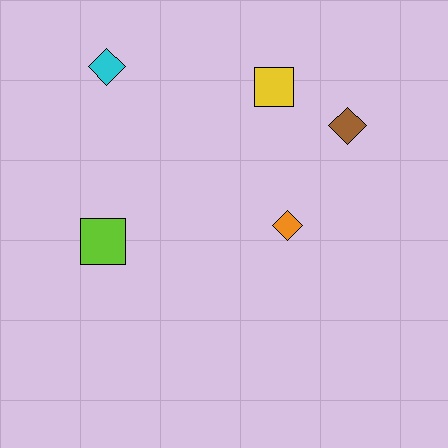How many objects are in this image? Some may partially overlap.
There are 5 objects.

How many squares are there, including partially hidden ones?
There are 2 squares.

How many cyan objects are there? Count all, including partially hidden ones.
There is 1 cyan object.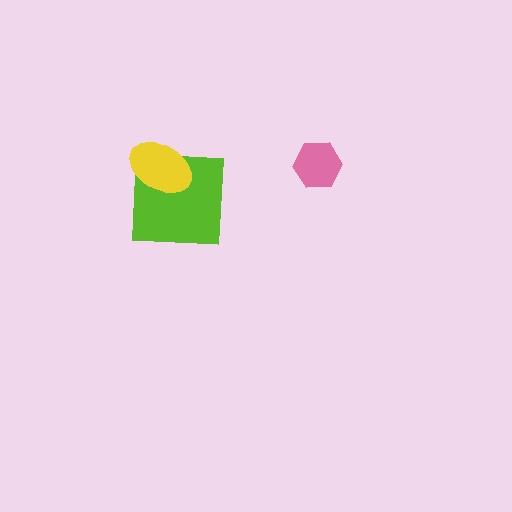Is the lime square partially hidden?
Yes, it is partially covered by another shape.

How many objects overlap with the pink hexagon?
0 objects overlap with the pink hexagon.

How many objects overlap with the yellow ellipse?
1 object overlaps with the yellow ellipse.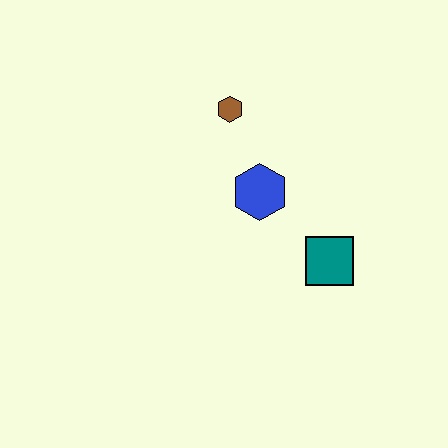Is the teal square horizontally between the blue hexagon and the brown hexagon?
No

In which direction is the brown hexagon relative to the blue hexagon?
The brown hexagon is above the blue hexagon.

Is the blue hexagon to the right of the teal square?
No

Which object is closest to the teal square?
The blue hexagon is closest to the teal square.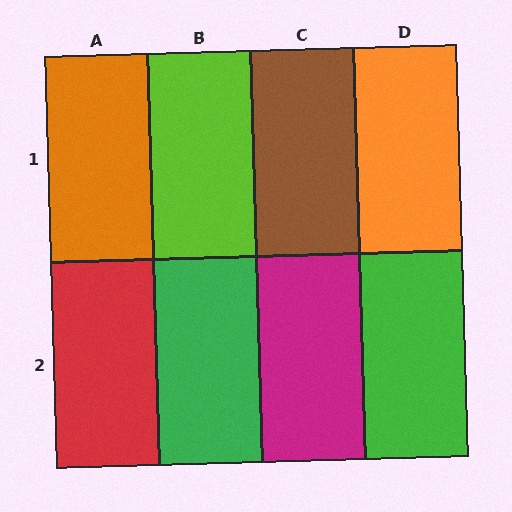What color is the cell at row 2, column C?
Magenta.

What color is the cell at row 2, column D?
Green.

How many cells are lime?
1 cell is lime.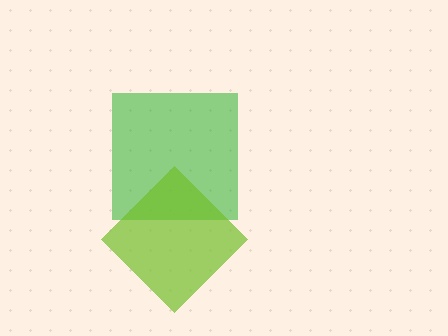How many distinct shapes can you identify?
There are 2 distinct shapes: a green square, a lime diamond.